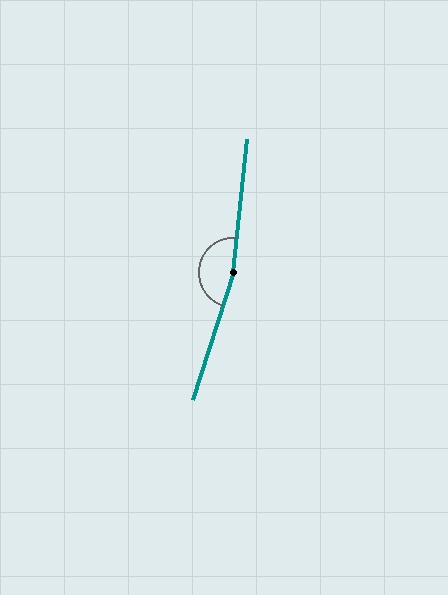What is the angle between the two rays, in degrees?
Approximately 169 degrees.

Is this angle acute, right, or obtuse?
It is obtuse.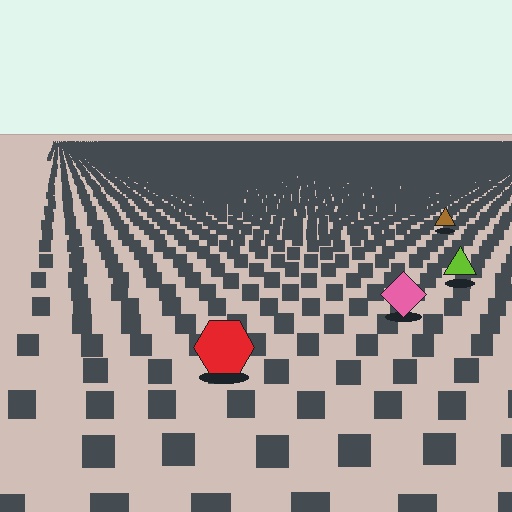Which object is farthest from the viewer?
The brown triangle is farthest from the viewer. It appears smaller and the ground texture around it is denser.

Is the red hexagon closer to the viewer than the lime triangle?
Yes. The red hexagon is closer — you can tell from the texture gradient: the ground texture is coarser near it.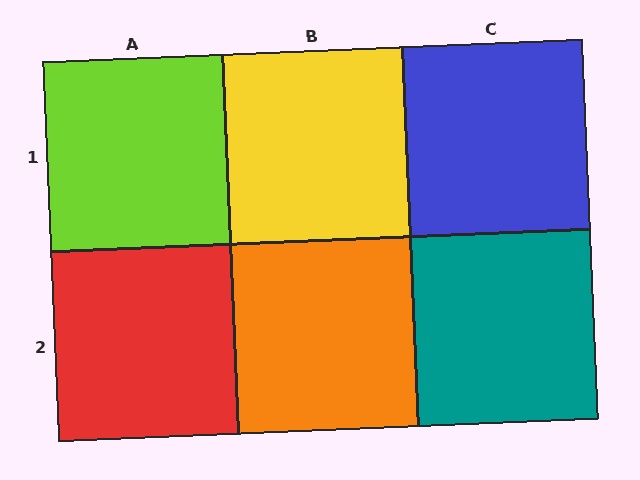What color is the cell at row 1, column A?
Lime.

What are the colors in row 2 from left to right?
Red, orange, teal.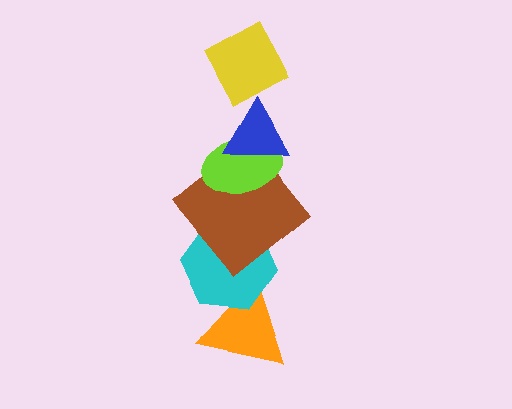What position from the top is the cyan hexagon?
The cyan hexagon is 5th from the top.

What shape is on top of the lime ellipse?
The blue triangle is on top of the lime ellipse.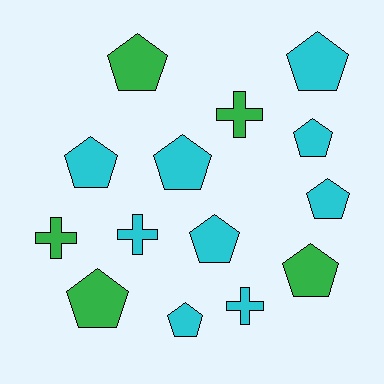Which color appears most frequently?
Cyan, with 9 objects.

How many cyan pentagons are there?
There are 7 cyan pentagons.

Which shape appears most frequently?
Pentagon, with 10 objects.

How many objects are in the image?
There are 14 objects.